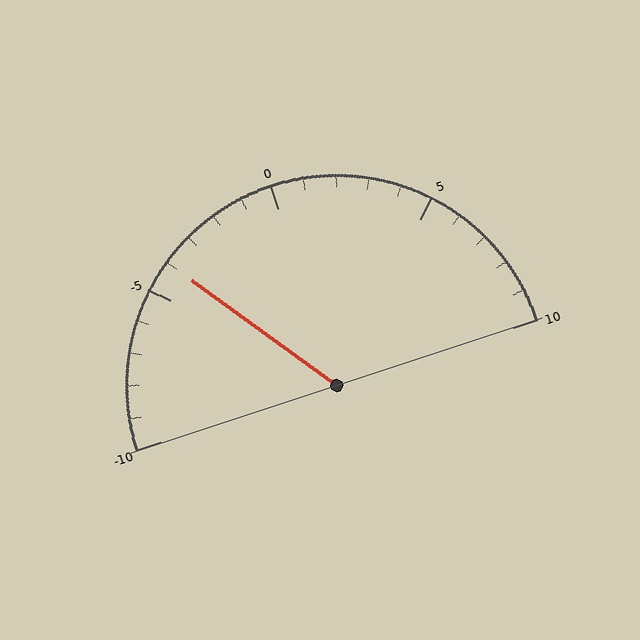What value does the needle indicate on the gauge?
The needle indicates approximately -4.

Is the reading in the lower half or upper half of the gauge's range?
The reading is in the lower half of the range (-10 to 10).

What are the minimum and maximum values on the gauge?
The gauge ranges from -10 to 10.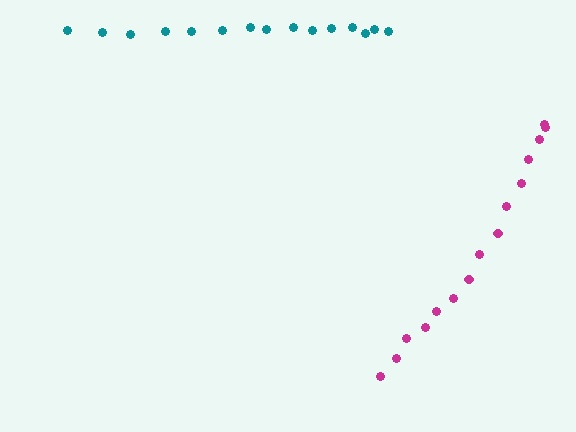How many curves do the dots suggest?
There are 2 distinct paths.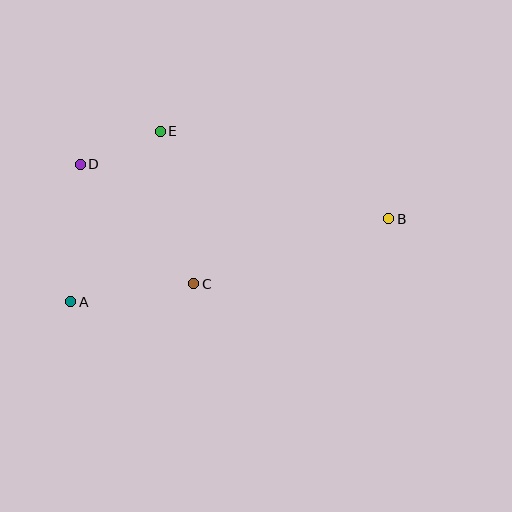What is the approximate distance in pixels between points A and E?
The distance between A and E is approximately 193 pixels.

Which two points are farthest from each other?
Points A and B are farthest from each other.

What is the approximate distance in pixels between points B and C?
The distance between B and C is approximately 205 pixels.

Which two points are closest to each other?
Points D and E are closest to each other.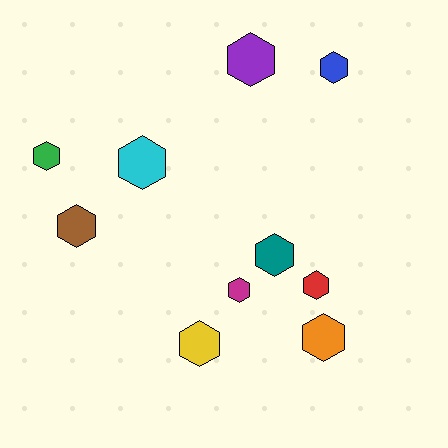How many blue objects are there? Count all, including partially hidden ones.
There is 1 blue object.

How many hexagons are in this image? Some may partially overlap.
There are 10 hexagons.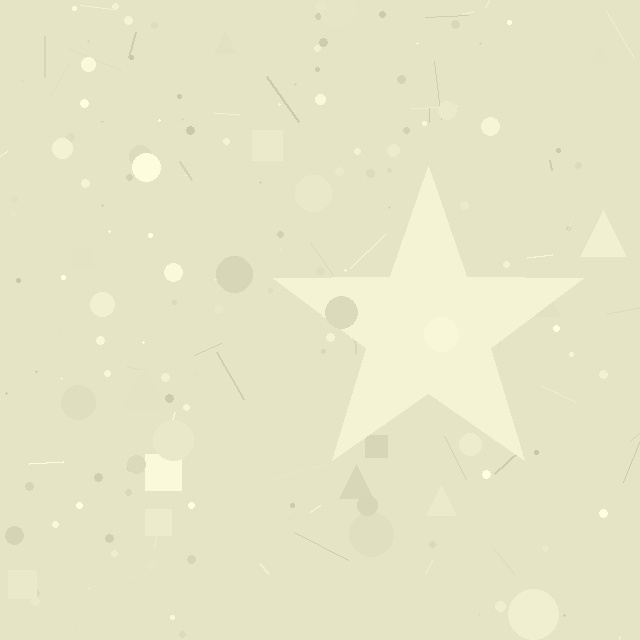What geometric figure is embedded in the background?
A star is embedded in the background.